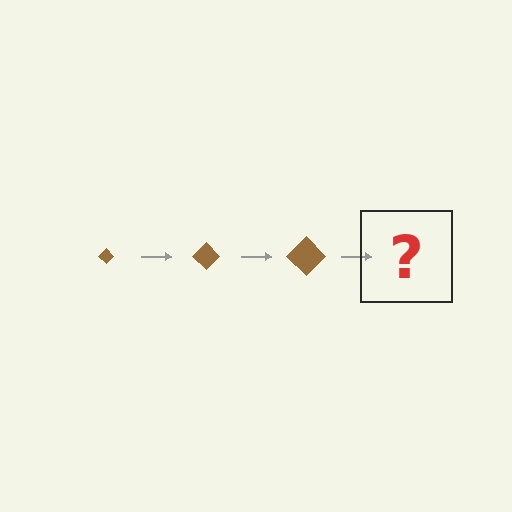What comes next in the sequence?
The next element should be a brown diamond, larger than the previous one.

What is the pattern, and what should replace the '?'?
The pattern is that the diamond gets progressively larger each step. The '?' should be a brown diamond, larger than the previous one.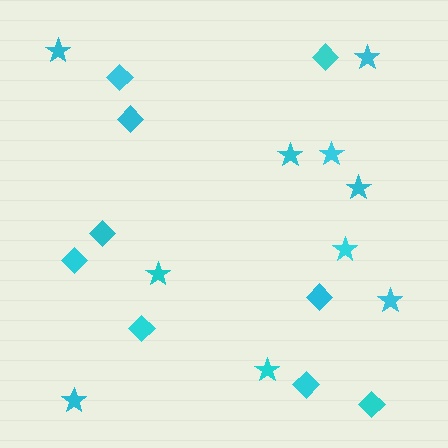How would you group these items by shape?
There are 2 groups: one group of diamonds (9) and one group of stars (10).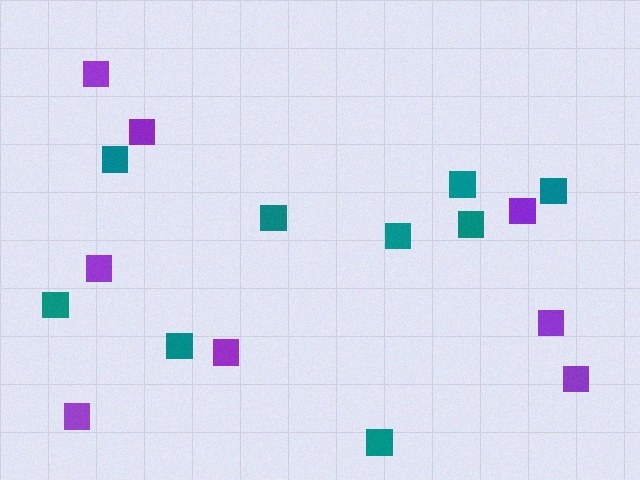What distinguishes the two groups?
There are 2 groups: one group of purple squares (8) and one group of teal squares (9).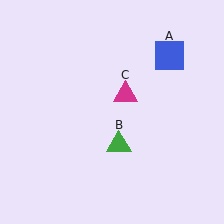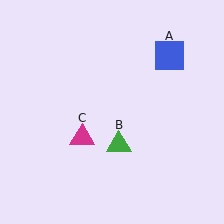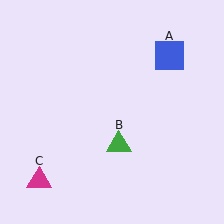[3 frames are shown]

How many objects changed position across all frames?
1 object changed position: magenta triangle (object C).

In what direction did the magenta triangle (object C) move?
The magenta triangle (object C) moved down and to the left.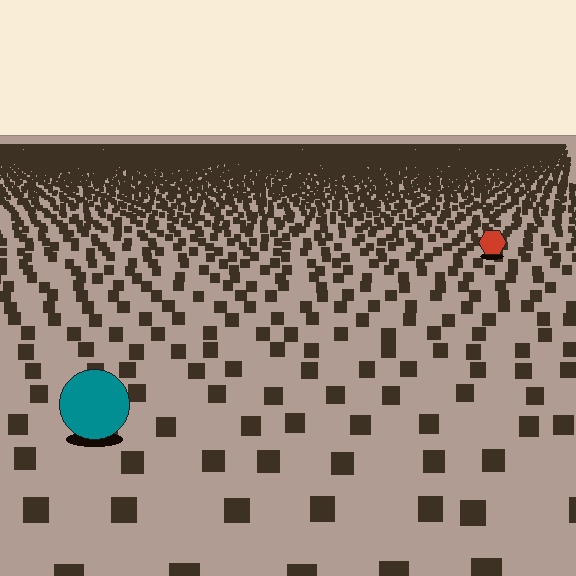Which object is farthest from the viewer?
The red hexagon is farthest from the viewer. It appears smaller and the ground texture around it is denser.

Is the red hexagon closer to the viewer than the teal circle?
No. The teal circle is closer — you can tell from the texture gradient: the ground texture is coarser near it.